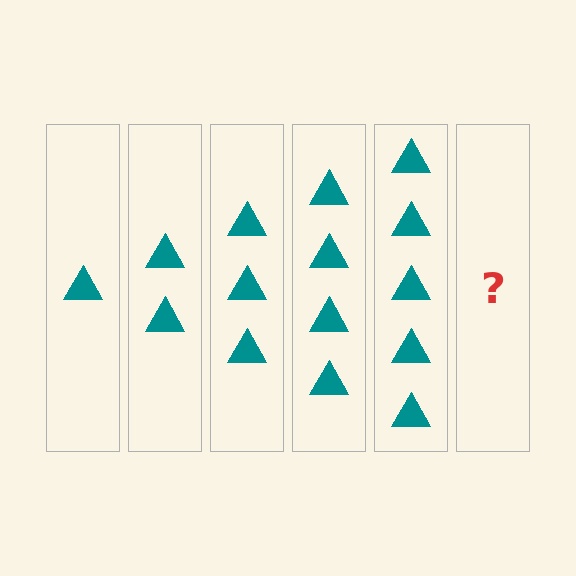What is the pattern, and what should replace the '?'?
The pattern is that each step adds one more triangle. The '?' should be 6 triangles.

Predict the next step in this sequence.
The next step is 6 triangles.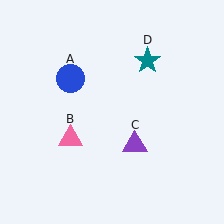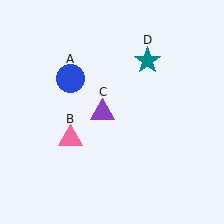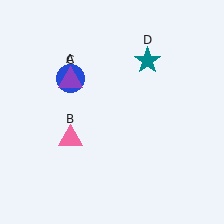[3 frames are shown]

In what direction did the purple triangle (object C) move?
The purple triangle (object C) moved up and to the left.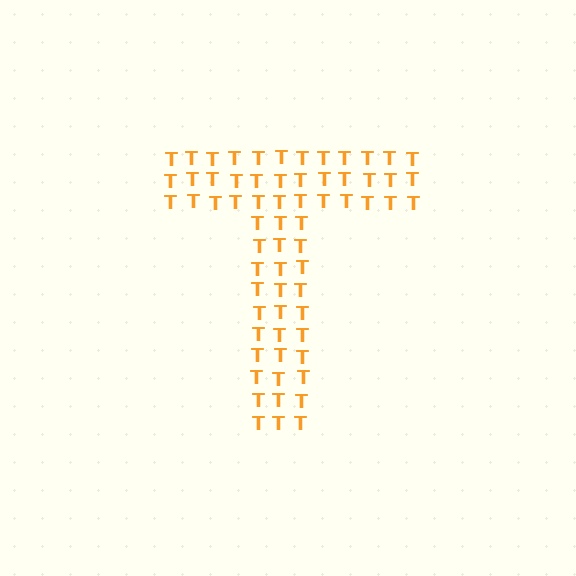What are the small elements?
The small elements are letter T's.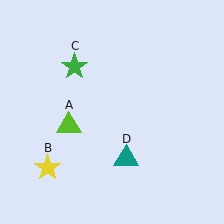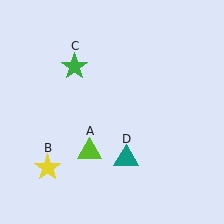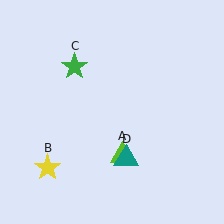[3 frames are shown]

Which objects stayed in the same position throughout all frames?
Yellow star (object B) and green star (object C) and teal triangle (object D) remained stationary.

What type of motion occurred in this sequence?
The lime triangle (object A) rotated counterclockwise around the center of the scene.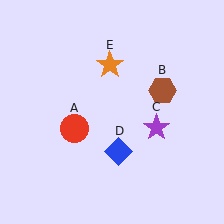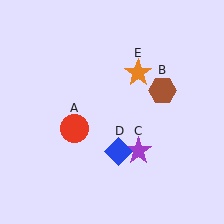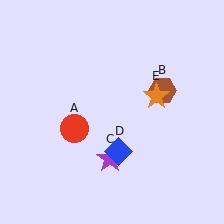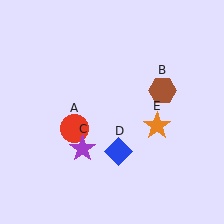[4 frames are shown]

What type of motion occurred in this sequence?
The purple star (object C), orange star (object E) rotated clockwise around the center of the scene.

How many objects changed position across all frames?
2 objects changed position: purple star (object C), orange star (object E).